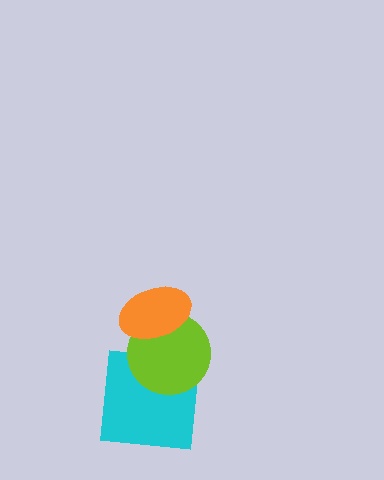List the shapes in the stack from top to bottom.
From top to bottom: the orange ellipse, the lime circle, the cyan square.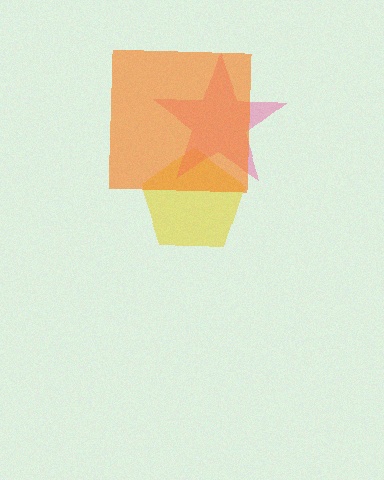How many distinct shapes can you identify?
There are 3 distinct shapes: a yellow pentagon, a pink star, an orange square.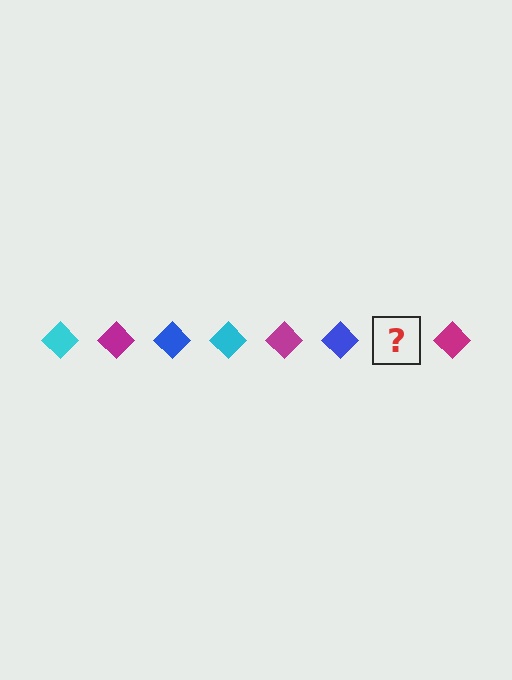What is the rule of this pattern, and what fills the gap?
The rule is that the pattern cycles through cyan, magenta, blue diamonds. The gap should be filled with a cyan diamond.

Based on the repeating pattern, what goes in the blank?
The blank should be a cyan diamond.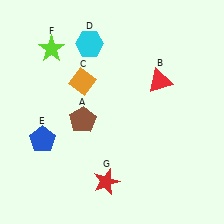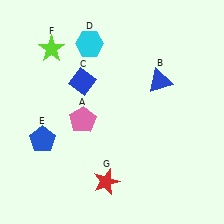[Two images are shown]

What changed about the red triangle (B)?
In Image 1, B is red. In Image 2, it changed to blue.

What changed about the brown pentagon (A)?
In Image 1, A is brown. In Image 2, it changed to pink.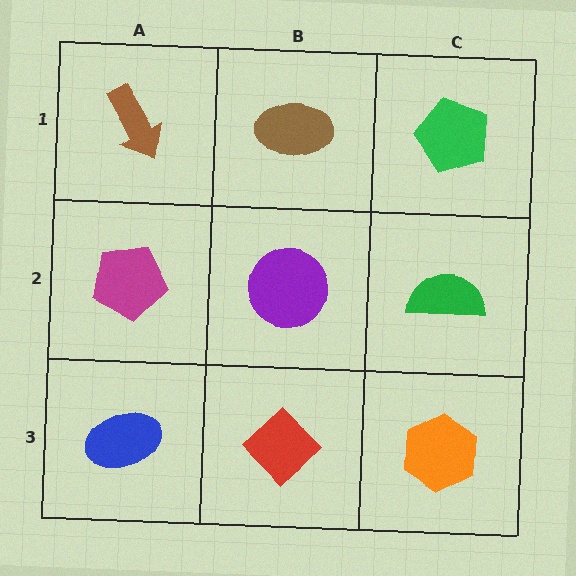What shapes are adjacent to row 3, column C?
A green semicircle (row 2, column C), a red diamond (row 3, column B).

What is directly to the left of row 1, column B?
A brown arrow.